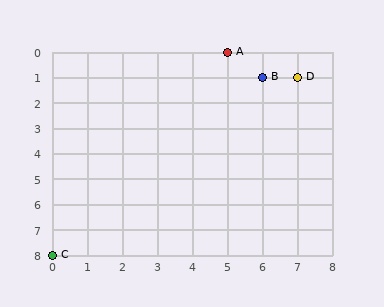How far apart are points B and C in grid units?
Points B and C are 6 columns and 7 rows apart (about 9.2 grid units diagonally).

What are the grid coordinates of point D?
Point D is at grid coordinates (7, 1).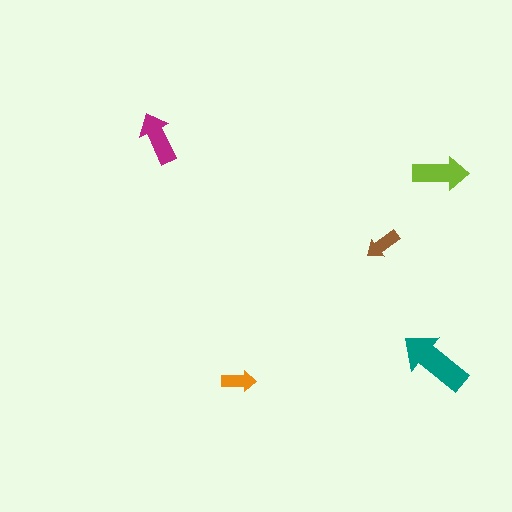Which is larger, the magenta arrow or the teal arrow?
The teal one.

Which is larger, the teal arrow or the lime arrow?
The teal one.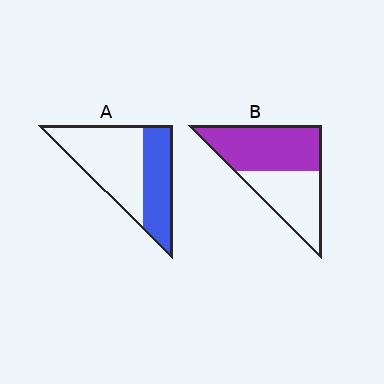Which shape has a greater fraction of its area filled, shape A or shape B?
Shape B.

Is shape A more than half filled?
No.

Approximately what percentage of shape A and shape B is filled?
A is approximately 40% and B is approximately 55%.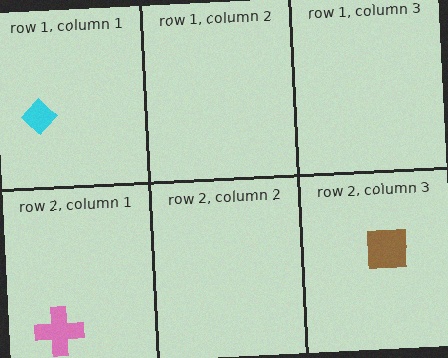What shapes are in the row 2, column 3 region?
The brown square.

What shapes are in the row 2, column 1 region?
The pink cross.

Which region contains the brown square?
The row 2, column 3 region.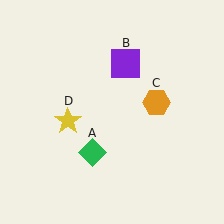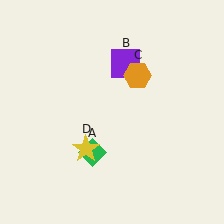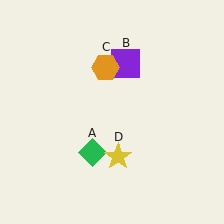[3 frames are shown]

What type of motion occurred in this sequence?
The orange hexagon (object C), yellow star (object D) rotated counterclockwise around the center of the scene.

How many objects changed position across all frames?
2 objects changed position: orange hexagon (object C), yellow star (object D).